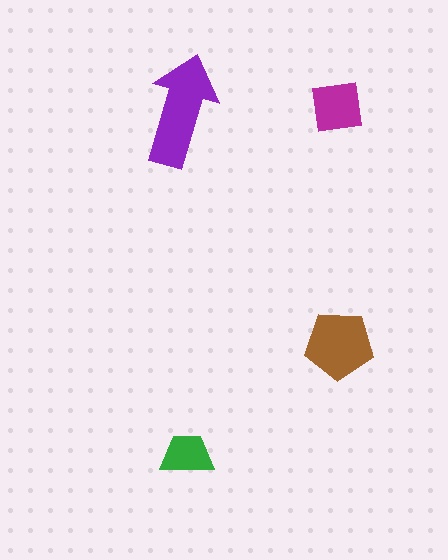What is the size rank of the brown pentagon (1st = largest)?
2nd.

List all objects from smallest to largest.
The green trapezoid, the magenta square, the brown pentagon, the purple arrow.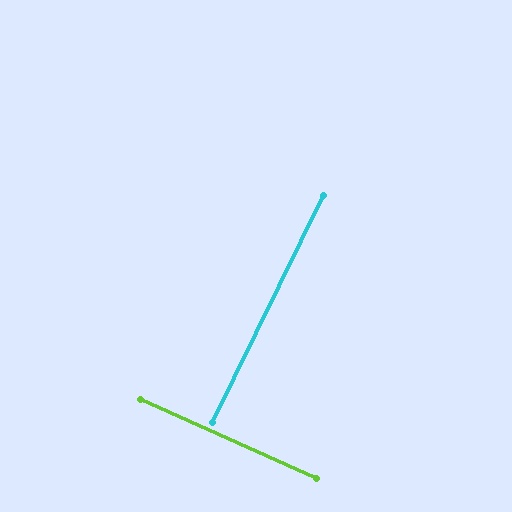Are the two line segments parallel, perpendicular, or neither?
Perpendicular — they meet at approximately 88°.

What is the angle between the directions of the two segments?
Approximately 88 degrees.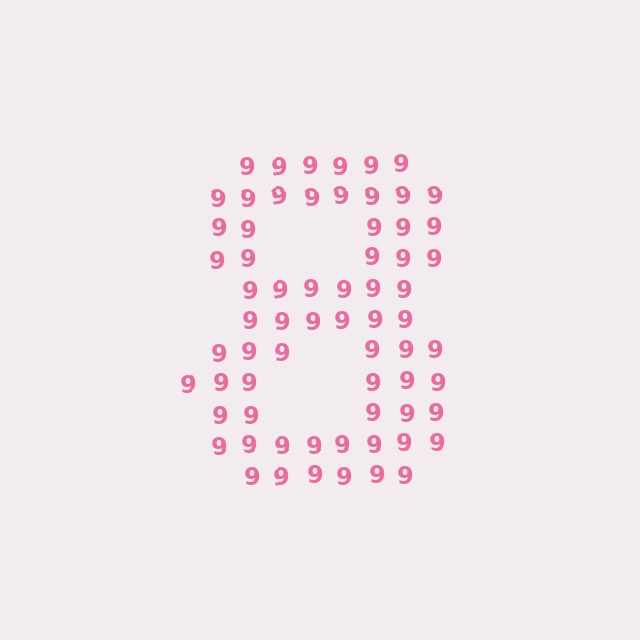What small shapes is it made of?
It is made of small digit 9's.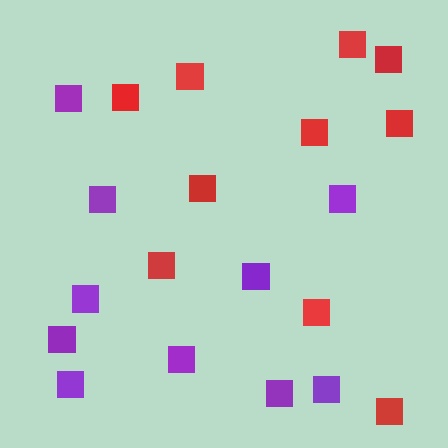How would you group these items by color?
There are 2 groups: one group of red squares (10) and one group of purple squares (10).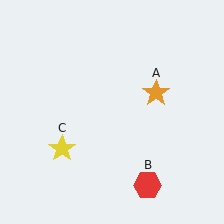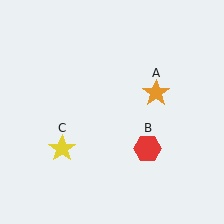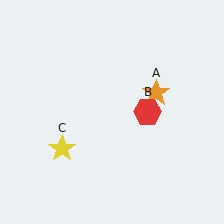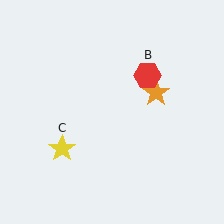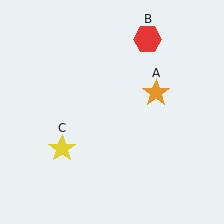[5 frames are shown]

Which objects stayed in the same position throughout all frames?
Orange star (object A) and yellow star (object C) remained stationary.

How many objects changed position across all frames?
1 object changed position: red hexagon (object B).